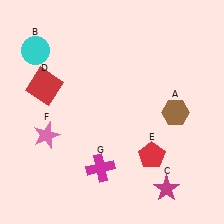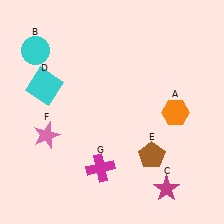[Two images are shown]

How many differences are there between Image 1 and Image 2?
There are 3 differences between the two images.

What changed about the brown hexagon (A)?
In Image 1, A is brown. In Image 2, it changed to orange.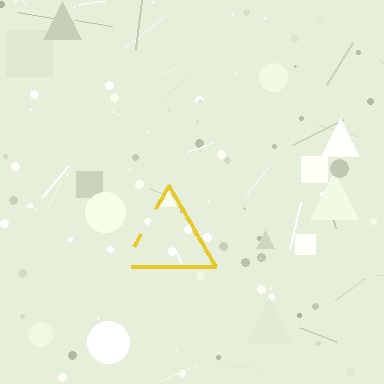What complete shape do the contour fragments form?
The contour fragments form a triangle.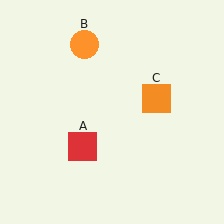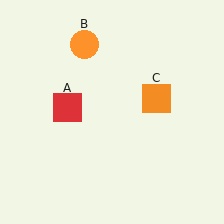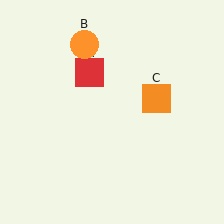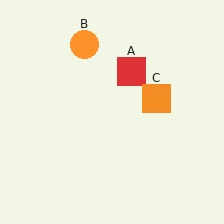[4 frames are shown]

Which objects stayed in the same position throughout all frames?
Orange circle (object B) and orange square (object C) remained stationary.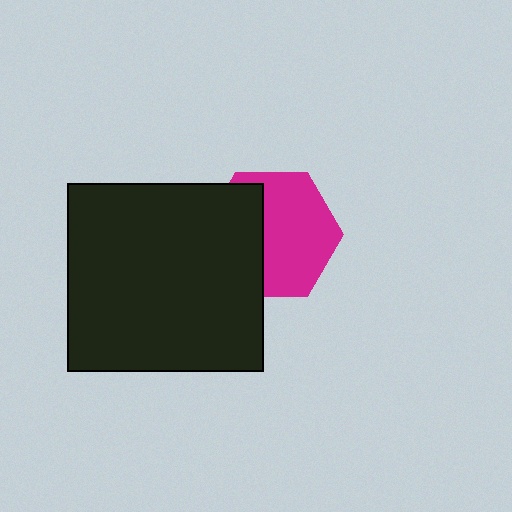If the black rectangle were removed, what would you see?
You would see the complete magenta hexagon.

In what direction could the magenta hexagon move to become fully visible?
The magenta hexagon could move right. That would shift it out from behind the black rectangle entirely.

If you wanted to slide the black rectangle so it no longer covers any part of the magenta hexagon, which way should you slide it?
Slide it left — that is the most direct way to separate the two shapes.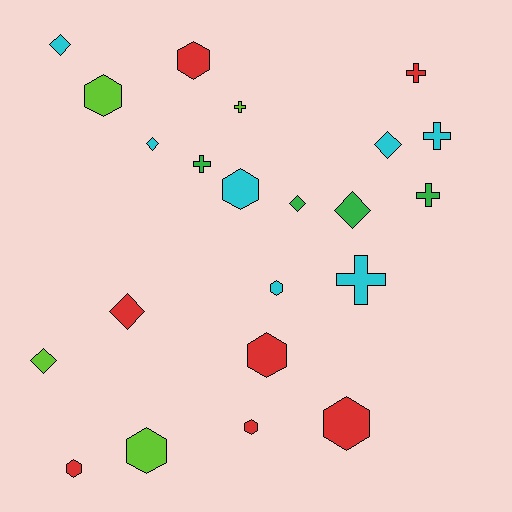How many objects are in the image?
There are 22 objects.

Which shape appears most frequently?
Hexagon, with 9 objects.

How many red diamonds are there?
There is 1 red diamond.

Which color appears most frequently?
Cyan, with 7 objects.